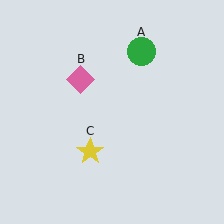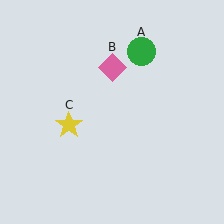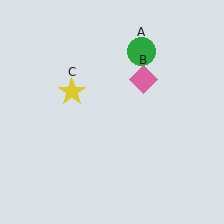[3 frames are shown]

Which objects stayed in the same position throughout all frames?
Green circle (object A) remained stationary.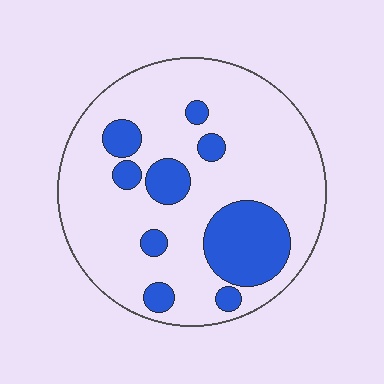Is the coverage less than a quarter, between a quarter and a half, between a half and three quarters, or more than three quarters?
Less than a quarter.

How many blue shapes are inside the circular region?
9.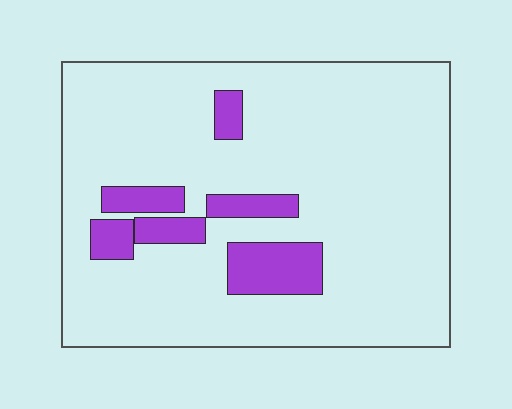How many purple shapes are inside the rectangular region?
6.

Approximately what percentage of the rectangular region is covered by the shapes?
Approximately 15%.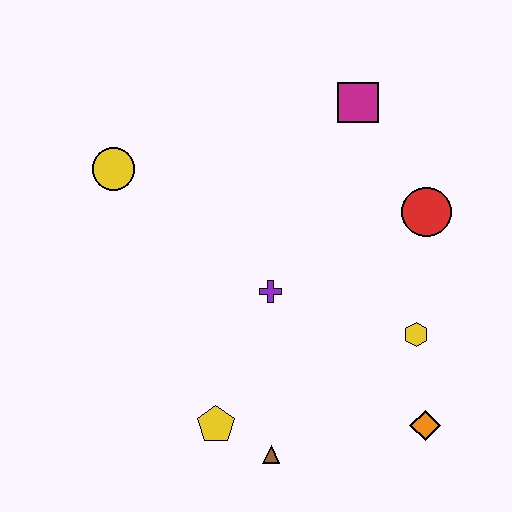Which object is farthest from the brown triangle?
The magenta square is farthest from the brown triangle.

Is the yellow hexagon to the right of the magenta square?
Yes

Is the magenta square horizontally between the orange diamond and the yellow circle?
Yes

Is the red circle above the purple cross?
Yes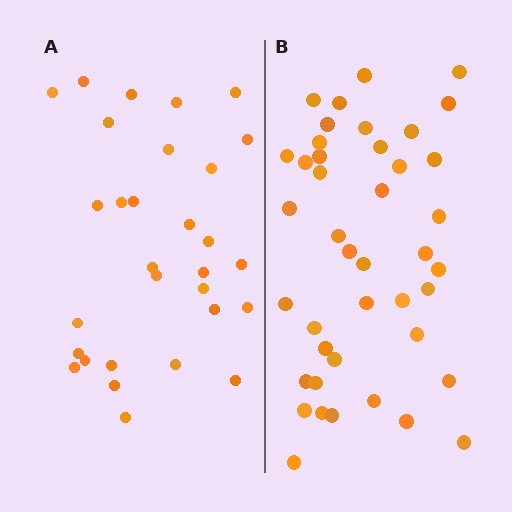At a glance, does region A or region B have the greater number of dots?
Region B (the right region) has more dots.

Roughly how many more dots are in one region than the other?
Region B has roughly 12 or so more dots than region A.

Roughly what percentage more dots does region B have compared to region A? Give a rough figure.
About 40% more.